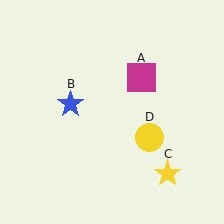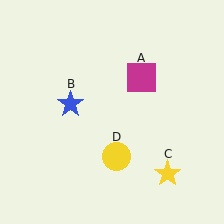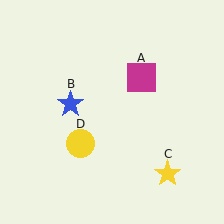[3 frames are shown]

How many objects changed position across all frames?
1 object changed position: yellow circle (object D).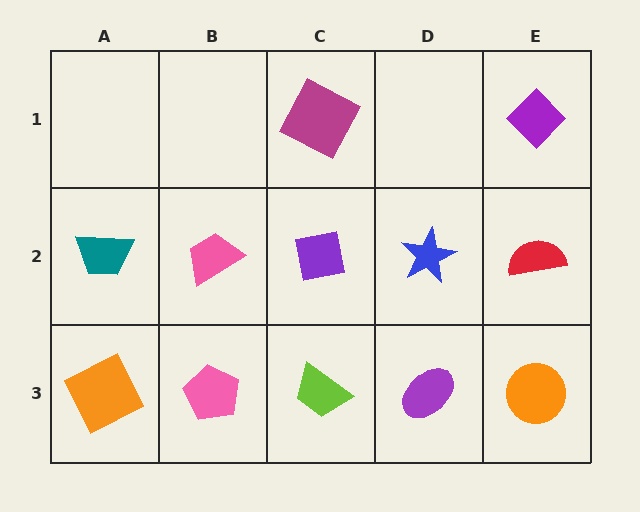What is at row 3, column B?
A pink pentagon.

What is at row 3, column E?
An orange circle.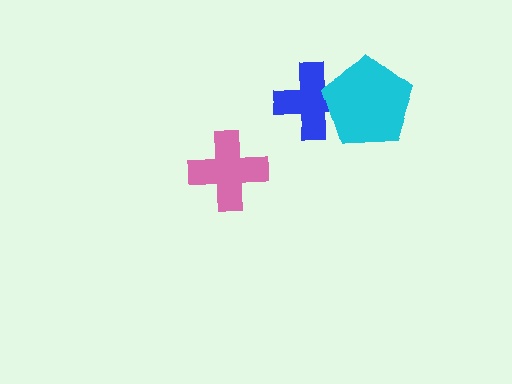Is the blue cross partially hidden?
Yes, it is partially covered by another shape.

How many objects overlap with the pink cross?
0 objects overlap with the pink cross.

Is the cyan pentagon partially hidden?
No, no other shape covers it.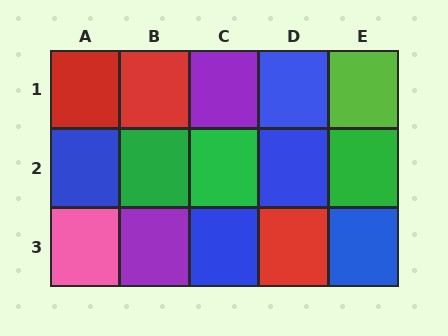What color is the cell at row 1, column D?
Blue.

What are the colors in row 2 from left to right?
Blue, green, green, blue, green.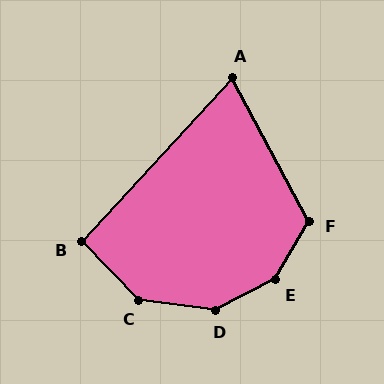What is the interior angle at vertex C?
Approximately 142 degrees (obtuse).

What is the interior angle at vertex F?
Approximately 121 degrees (obtuse).